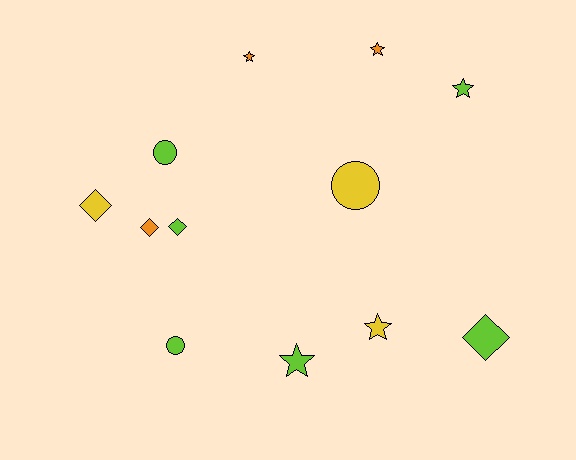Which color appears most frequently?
Lime, with 6 objects.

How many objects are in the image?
There are 12 objects.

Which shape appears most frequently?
Star, with 5 objects.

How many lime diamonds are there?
There are 2 lime diamonds.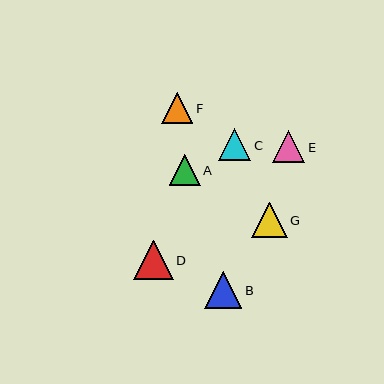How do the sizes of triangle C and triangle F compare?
Triangle C and triangle F are approximately the same size.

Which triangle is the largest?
Triangle D is the largest with a size of approximately 39 pixels.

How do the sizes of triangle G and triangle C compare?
Triangle G and triangle C are approximately the same size.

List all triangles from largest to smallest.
From largest to smallest: D, B, G, C, E, F, A.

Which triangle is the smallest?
Triangle A is the smallest with a size of approximately 31 pixels.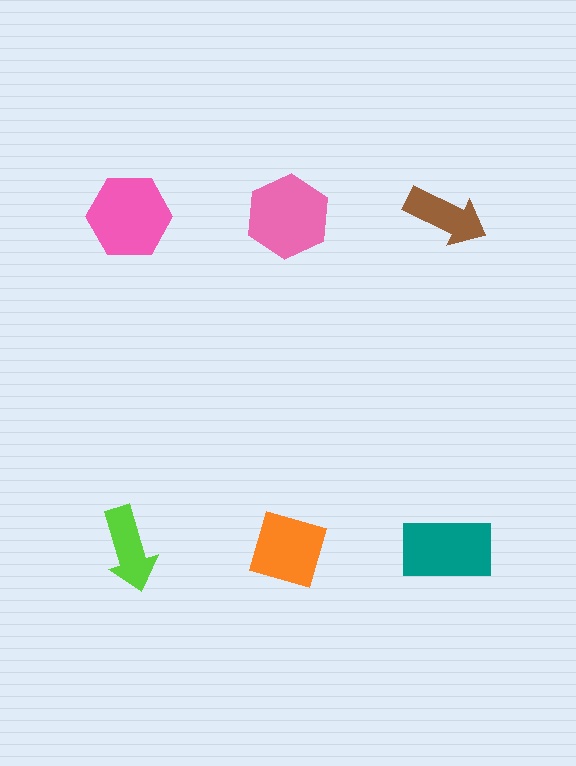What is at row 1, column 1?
A pink hexagon.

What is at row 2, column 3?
A teal rectangle.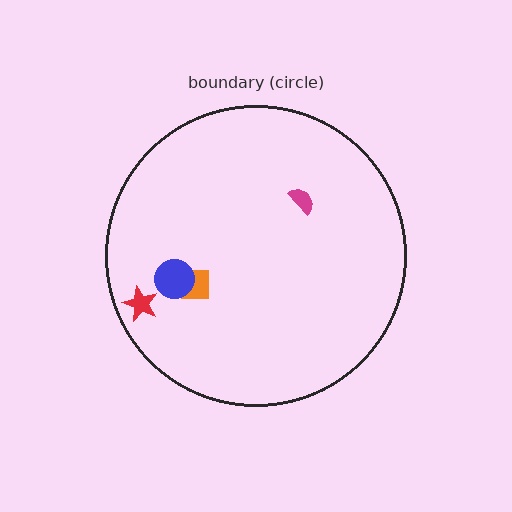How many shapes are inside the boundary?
4 inside, 0 outside.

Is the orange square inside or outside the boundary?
Inside.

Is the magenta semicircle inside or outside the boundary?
Inside.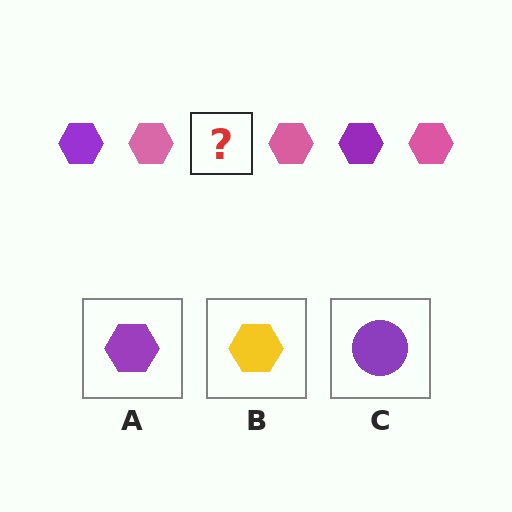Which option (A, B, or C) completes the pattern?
A.